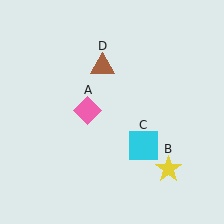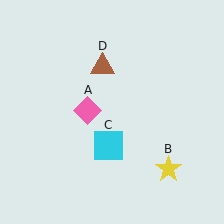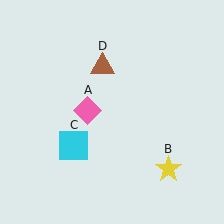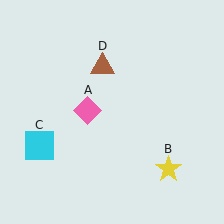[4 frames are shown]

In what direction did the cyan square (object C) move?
The cyan square (object C) moved left.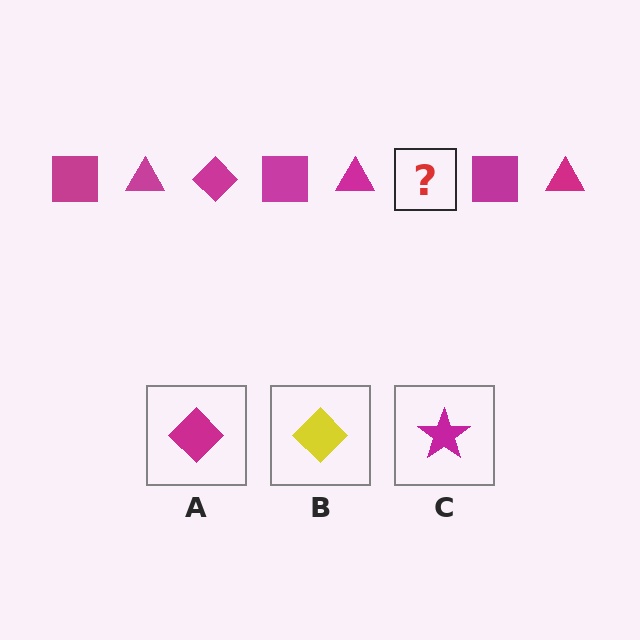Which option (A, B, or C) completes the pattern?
A.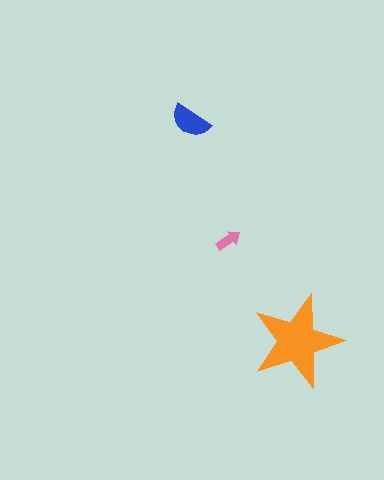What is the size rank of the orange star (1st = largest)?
1st.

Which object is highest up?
The blue semicircle is topmost.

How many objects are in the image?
There are 3 objects in the image.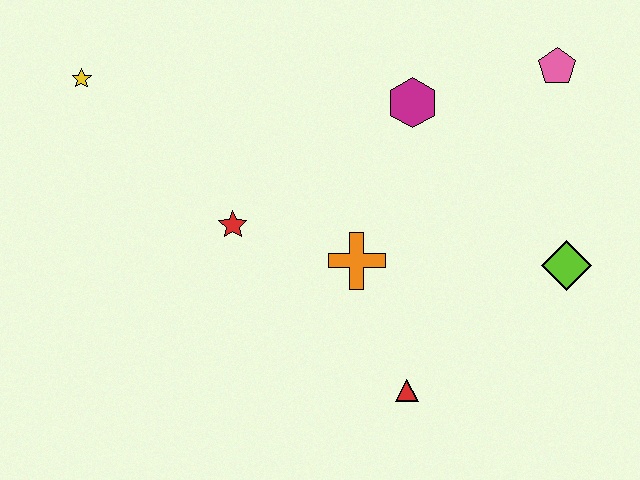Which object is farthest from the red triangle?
The yellow star is farthest from the red triangle.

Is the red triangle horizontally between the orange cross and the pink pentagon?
Yes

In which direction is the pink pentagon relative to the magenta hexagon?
The pink pentagon is to the right of the magenta hexagon.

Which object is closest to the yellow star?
The red star is closest to the yellow star.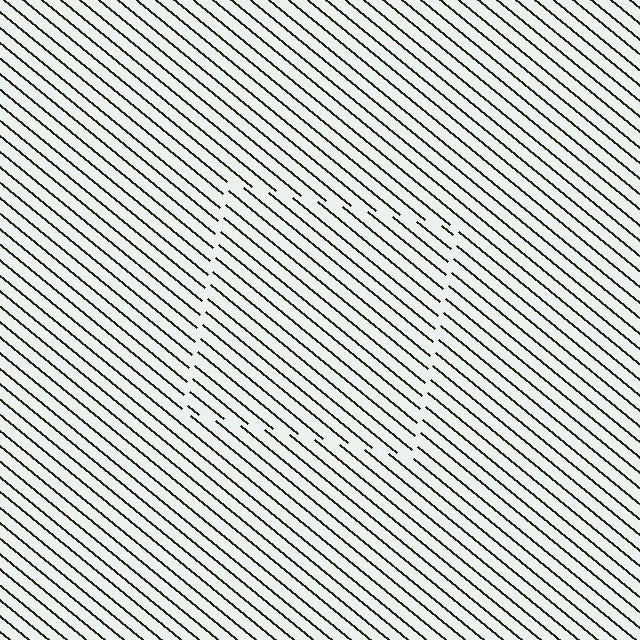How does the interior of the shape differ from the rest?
The interior of the shape contains the same grating, shifted by half a period — the contour is defined by the phase discontinuity where line-ends from the inner and outer gratings abut.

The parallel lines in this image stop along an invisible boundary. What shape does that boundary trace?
An illusory square. The interior of the shape contains the same grating, shifted by half a period — the contour is defined by the phase discontinuity where line-ends from the inner and outer gratings abut.